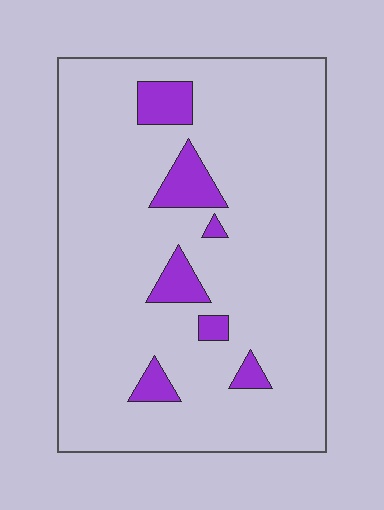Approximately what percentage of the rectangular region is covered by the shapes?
Approximately 10%.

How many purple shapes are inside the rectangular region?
7.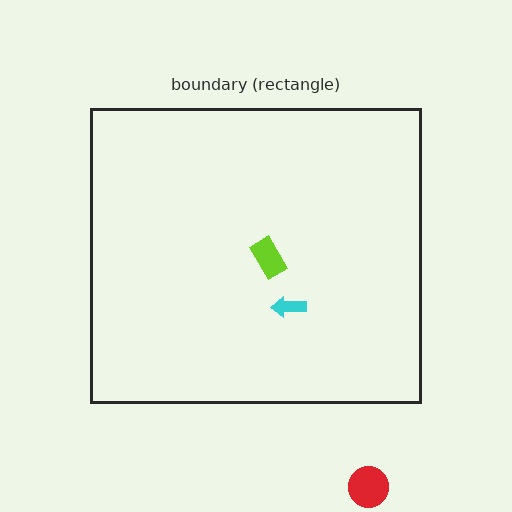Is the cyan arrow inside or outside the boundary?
Inside.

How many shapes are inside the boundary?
2 inside, 1 outside.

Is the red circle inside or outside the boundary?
Outside.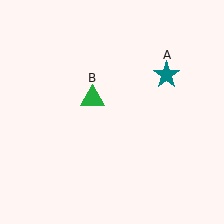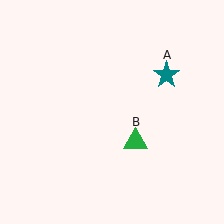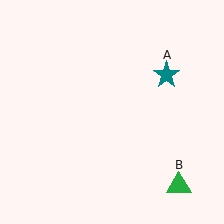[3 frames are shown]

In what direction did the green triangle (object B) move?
The green triangle (object B) moved down and to the right.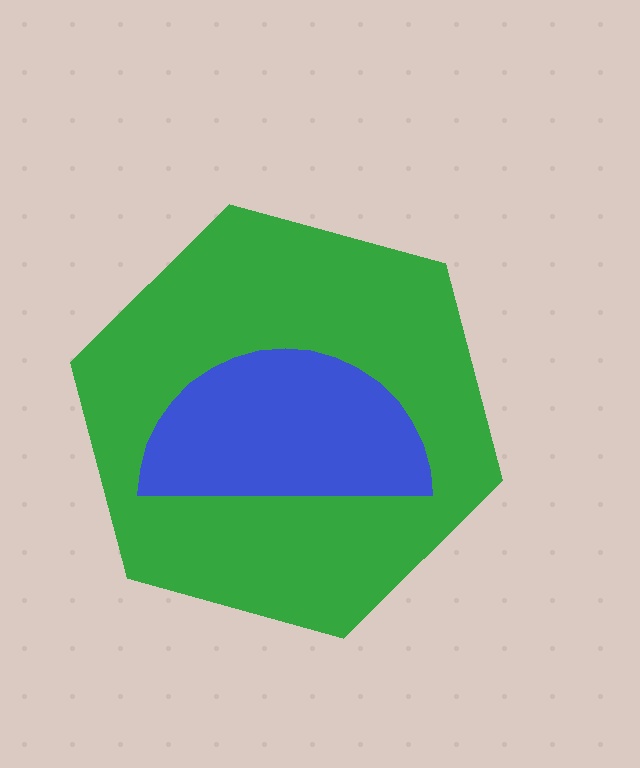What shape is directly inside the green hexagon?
The blue semicircle.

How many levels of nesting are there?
2.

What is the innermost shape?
The blue semicircle.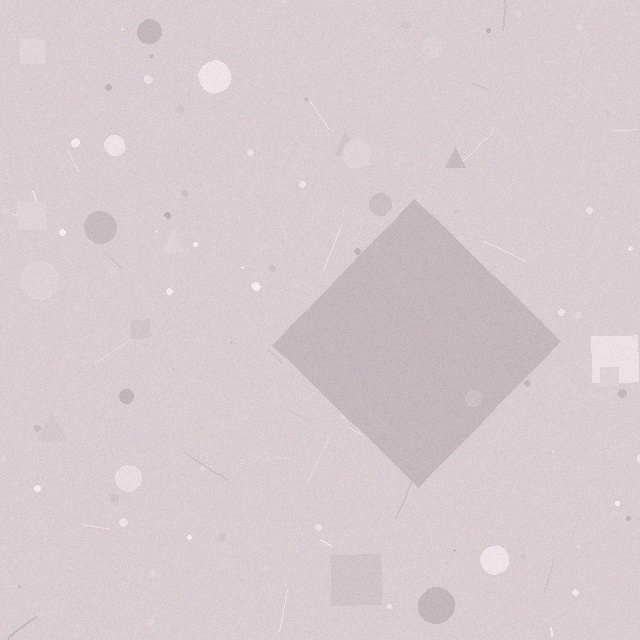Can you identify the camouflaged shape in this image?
The camouflaged shape is a diamond.